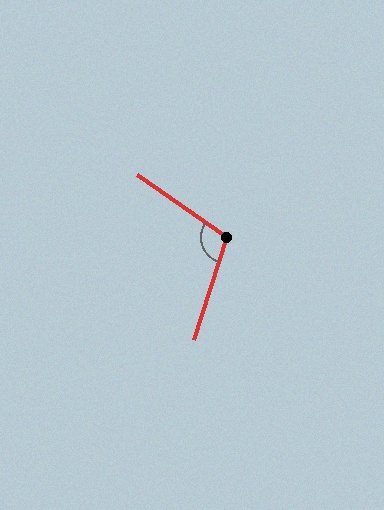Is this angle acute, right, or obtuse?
It is obtuse.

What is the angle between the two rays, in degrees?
Approximately 107 degrees.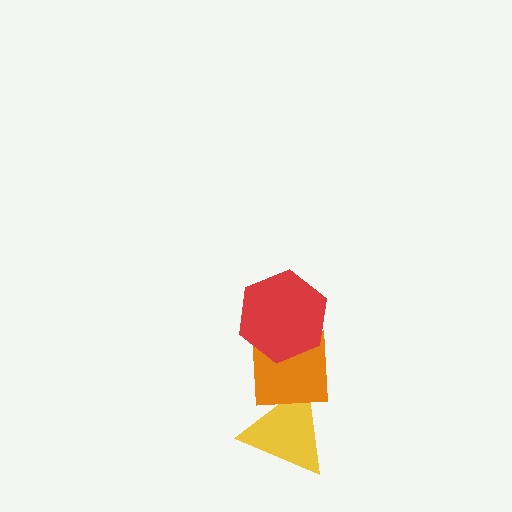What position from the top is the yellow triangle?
The yellow triangle is 3rd from the top.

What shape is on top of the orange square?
The red hexagon is on top of the orange square.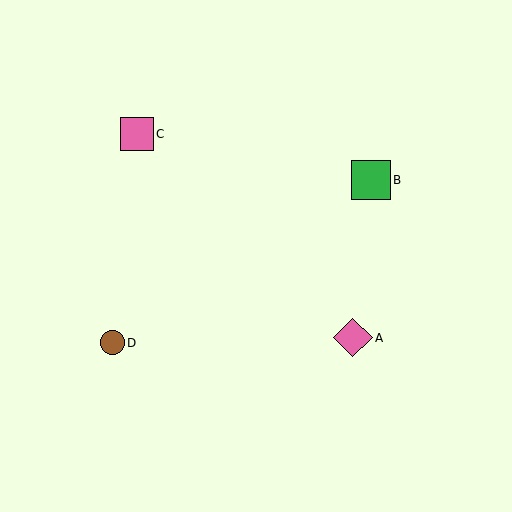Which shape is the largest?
The green square (labeled B) is the largest.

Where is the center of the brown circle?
The center of the brown circle is at (112, 343).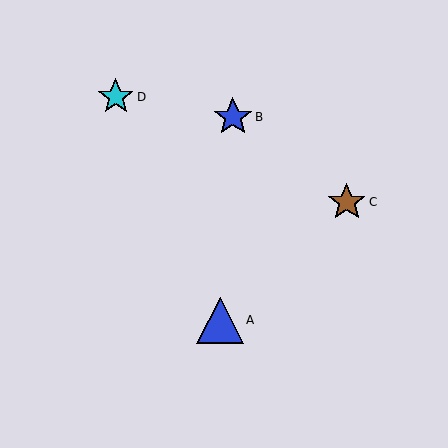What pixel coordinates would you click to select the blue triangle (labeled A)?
Click at (220, 320) to select the blue triangle A.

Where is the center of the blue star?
The center of the blue star is at (233, 117).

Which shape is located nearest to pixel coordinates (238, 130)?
The blue star (labeled B) at (233, 117) is nearest to that location.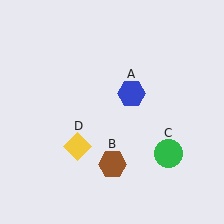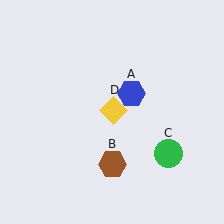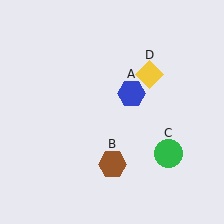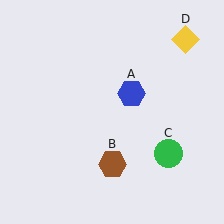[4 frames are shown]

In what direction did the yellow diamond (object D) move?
The yellow diamond (object D) moved up and to the right.